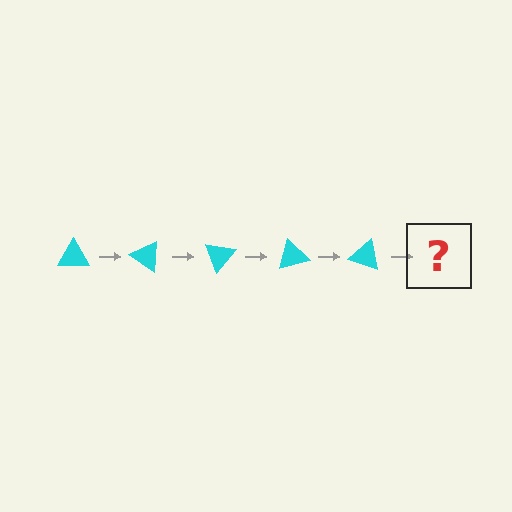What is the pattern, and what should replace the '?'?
The pattern is that the triangle rotates 35 degrees each step. The '?' should be a cyan triangle rotated 175 degrees.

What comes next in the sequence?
The next element should be a cyan triangle rotated 175 degrees.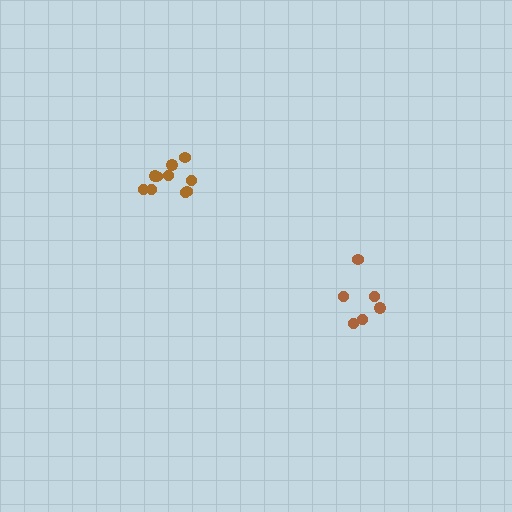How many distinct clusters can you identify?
There are 2 distinct clusters.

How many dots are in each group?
Group 1: 10 dots, Group 2: 6 dots (16 total).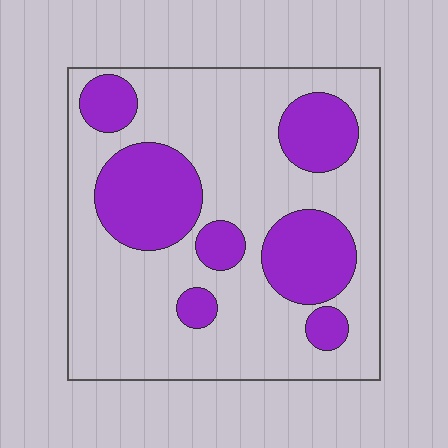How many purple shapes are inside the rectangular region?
7.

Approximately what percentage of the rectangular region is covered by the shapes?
Approximately 30%.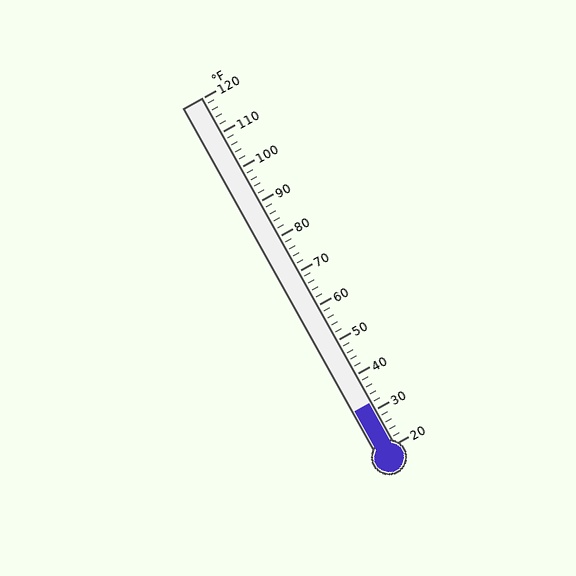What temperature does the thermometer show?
The thermometer shows approximately 32°F.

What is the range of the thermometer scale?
The thermometer scale ranges from 20°F to 120°F.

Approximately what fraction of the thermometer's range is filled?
The thermometer is filled to approximately 10% of its range.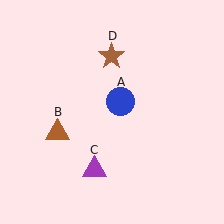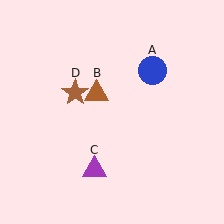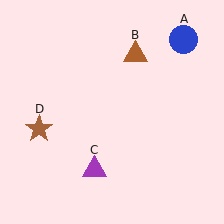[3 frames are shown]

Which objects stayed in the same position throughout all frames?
Purple triangle (object C) remained stationary.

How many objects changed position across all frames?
3 objects changed position: blue circle (object A), brown triangle (object B), brown star (object D).